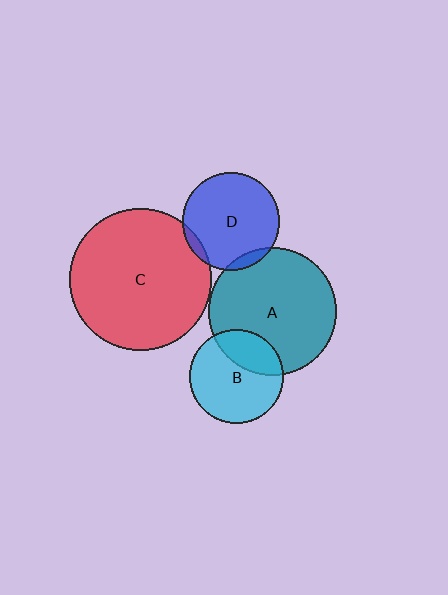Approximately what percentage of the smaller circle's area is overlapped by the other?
Approximately 5%.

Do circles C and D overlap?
Yes.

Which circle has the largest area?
Circle C (red).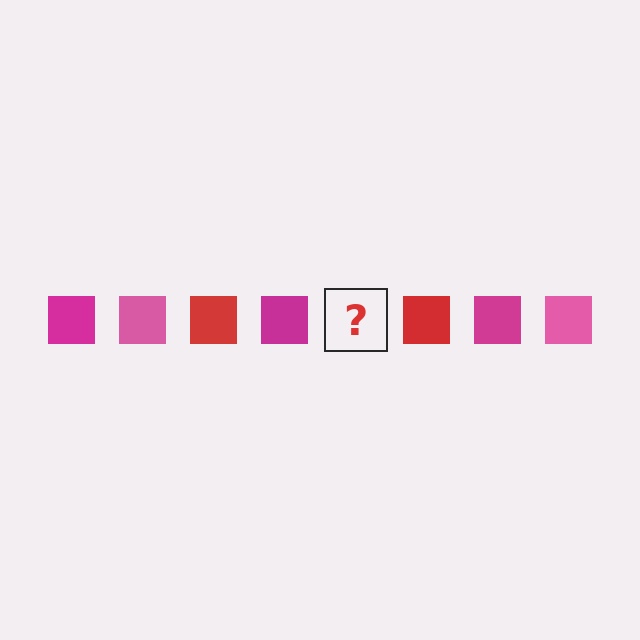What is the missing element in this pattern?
The missing element is a pink square.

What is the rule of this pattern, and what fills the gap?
The rule is that the pattern cycles through magenta, pink, red squares. The gap should be filled with a pink square.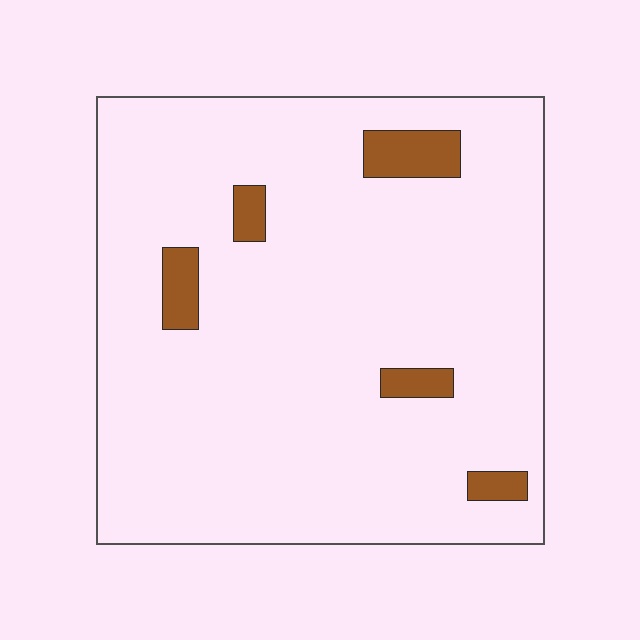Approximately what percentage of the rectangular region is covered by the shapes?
Approximately 5%.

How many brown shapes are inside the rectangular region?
5.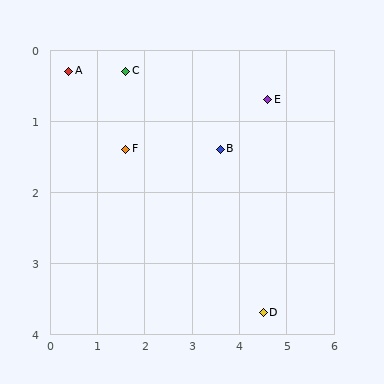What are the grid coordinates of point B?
Point B is at approximately (3.6, 1.4).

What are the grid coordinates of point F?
Point F is at approximately (1.6, 1.4).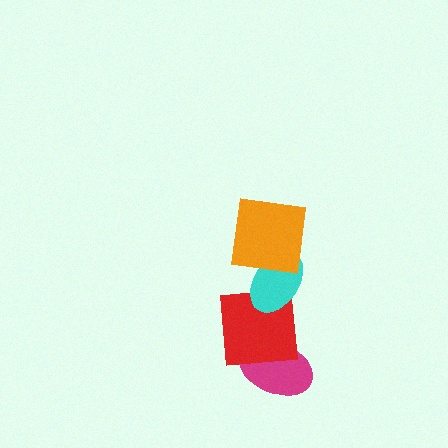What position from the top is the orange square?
The orange square is 1st from the top.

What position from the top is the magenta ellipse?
The magenta ellipse is 4th from the top.